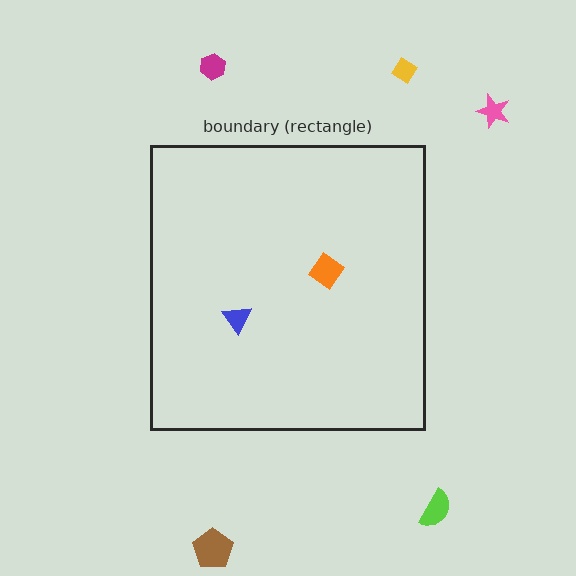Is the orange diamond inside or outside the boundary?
Inside.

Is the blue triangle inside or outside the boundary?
Inside.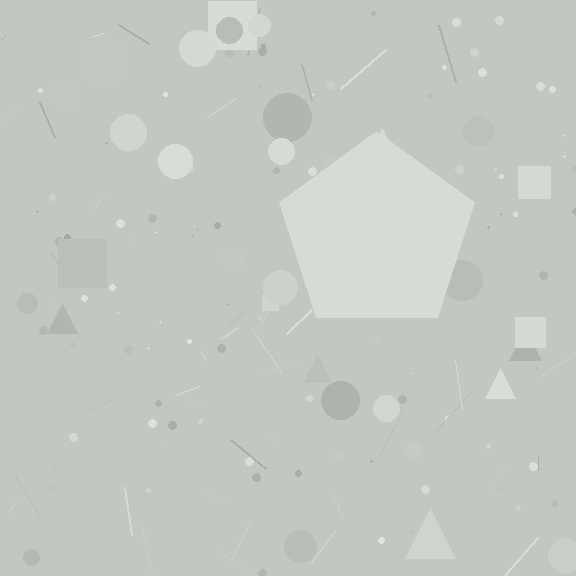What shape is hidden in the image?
A pentagon is hidden in the image.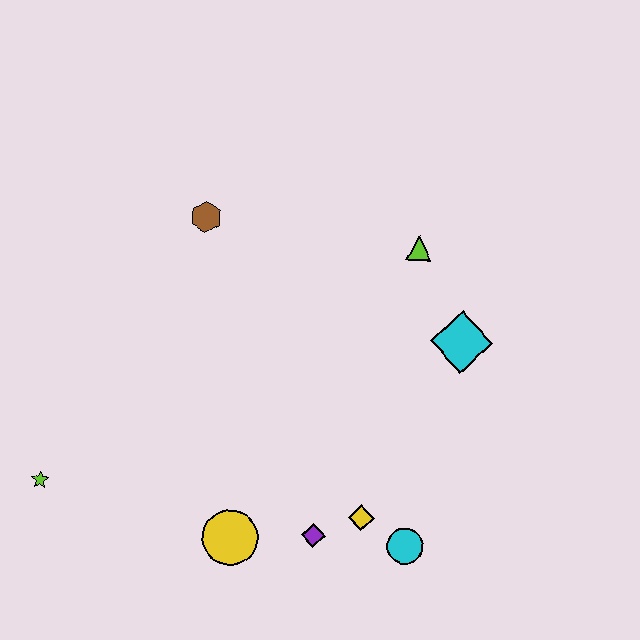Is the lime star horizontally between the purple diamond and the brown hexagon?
No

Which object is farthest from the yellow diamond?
The brown hexagon is farthest from the yellow diamond.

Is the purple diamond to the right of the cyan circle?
No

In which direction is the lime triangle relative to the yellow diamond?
The lime triangle is above the yellow diamond.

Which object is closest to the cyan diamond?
The lime triangle is closest to the cyan diamond.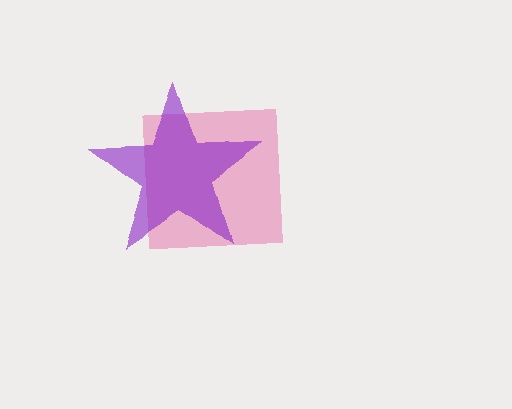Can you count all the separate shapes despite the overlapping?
Yes, there are 2 separate shapes.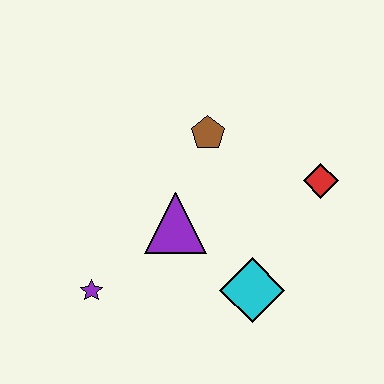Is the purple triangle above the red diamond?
No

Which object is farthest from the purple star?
The red diamond is farthest from the purple star.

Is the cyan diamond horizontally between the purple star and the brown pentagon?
No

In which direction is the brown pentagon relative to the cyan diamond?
The brown pentagon is above the cyan diamond.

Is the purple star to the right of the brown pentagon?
No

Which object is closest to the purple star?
The purple triangle is closest to the purple star.